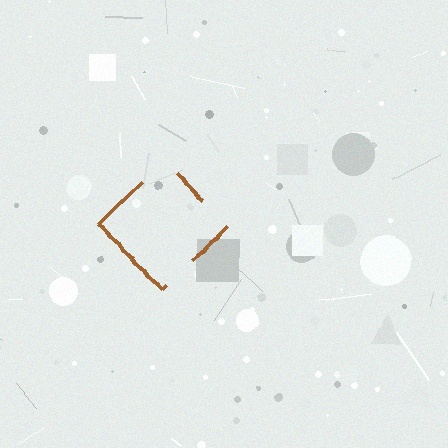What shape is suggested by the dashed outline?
The dashed outline suggests a diamond.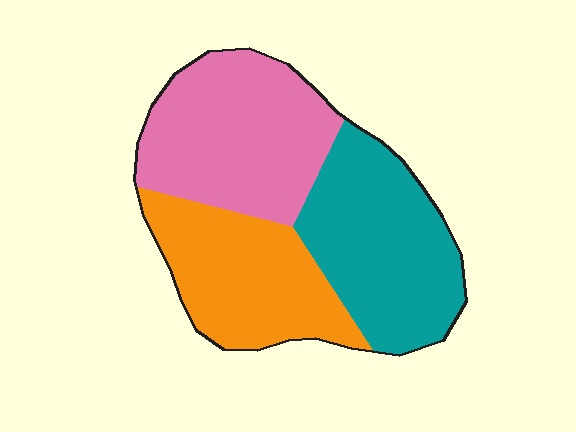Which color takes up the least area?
Orange, at roughly 30%.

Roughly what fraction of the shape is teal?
Teal takes up about one third (1/3) of the shape.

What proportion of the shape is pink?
Pink takes up about three eighths (3/8) of the shape.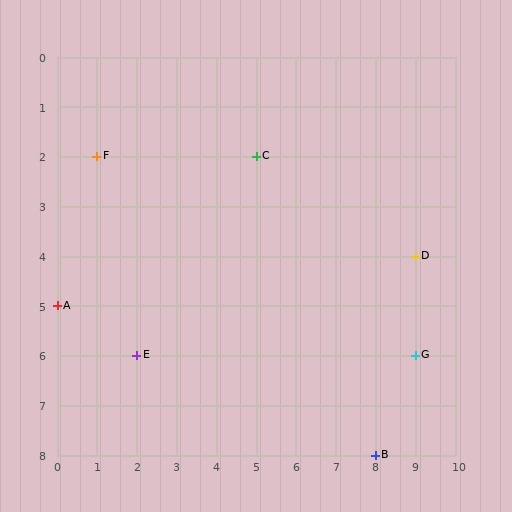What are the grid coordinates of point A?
Point A is at grid coordinates (0, 5).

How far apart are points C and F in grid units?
Points C and F are 4 columns apart.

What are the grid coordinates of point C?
Point C is at grid coordinates (5, 2).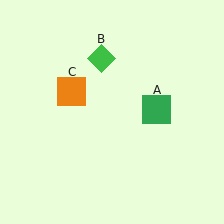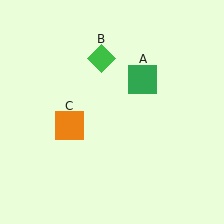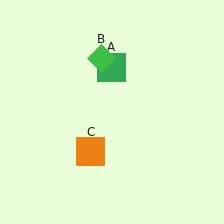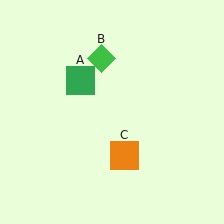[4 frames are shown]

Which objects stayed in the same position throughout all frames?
Green diamond (object B) remained stationary.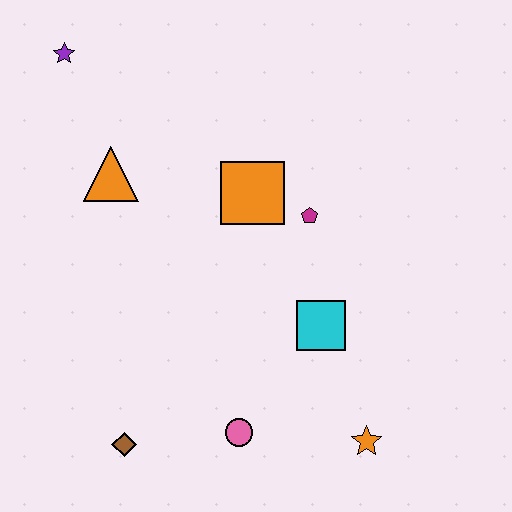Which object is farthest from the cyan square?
The purple star is farthest from the cyan square.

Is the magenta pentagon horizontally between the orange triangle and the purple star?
No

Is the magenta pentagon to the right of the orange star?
No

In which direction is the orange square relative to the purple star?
The orange square is to the right of the purple star.